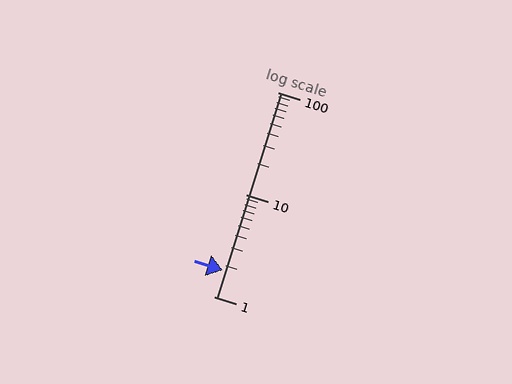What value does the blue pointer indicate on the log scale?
The pointer indicates approximately 1.8.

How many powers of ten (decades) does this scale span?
The scale spans 2 decades, from 1 to 100.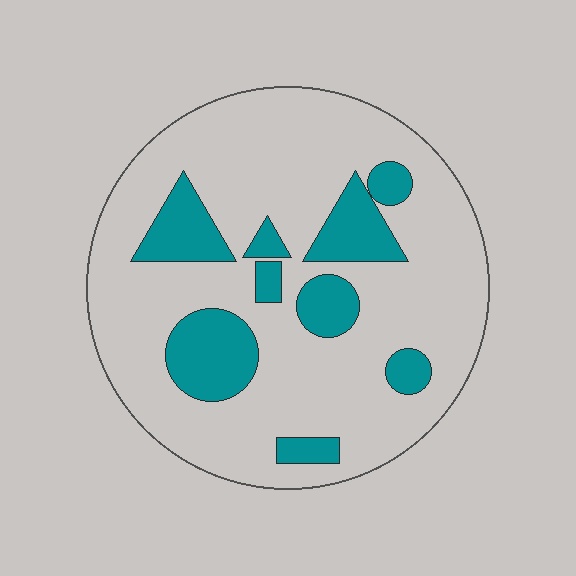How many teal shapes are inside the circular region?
9.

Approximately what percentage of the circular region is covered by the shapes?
Approximately 20%.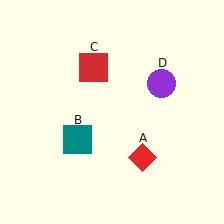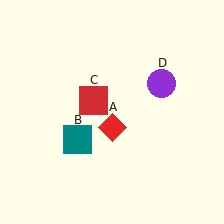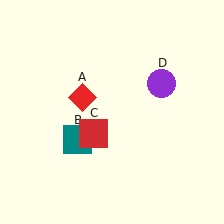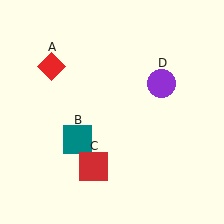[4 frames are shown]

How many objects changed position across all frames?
2 objects changed position: red diamond (object A), red square (object C).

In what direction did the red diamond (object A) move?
The red diamond (object A) moved up and to the left.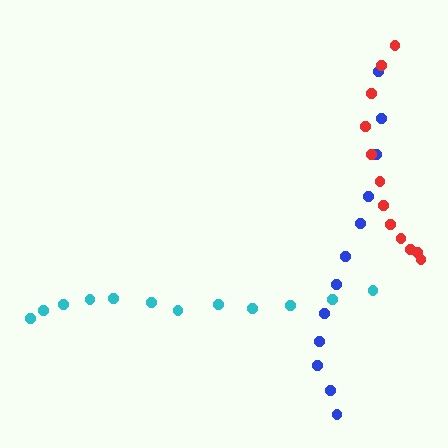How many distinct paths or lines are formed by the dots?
There are 3 distinct paths.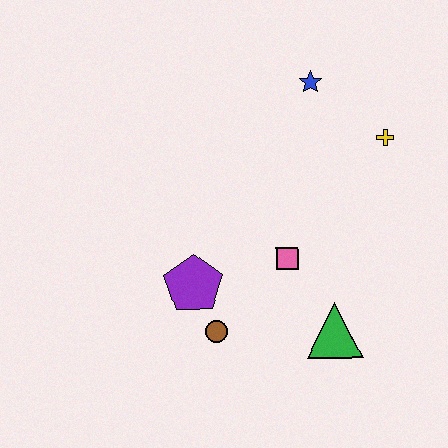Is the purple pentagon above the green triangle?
Yes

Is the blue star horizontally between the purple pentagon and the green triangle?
Yes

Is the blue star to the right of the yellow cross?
No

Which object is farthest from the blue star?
The brown circle is farthest from the blue star.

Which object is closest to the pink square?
The green triangle is closest to the pink square.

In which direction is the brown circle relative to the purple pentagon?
The brown circle is below the purple pentagon.